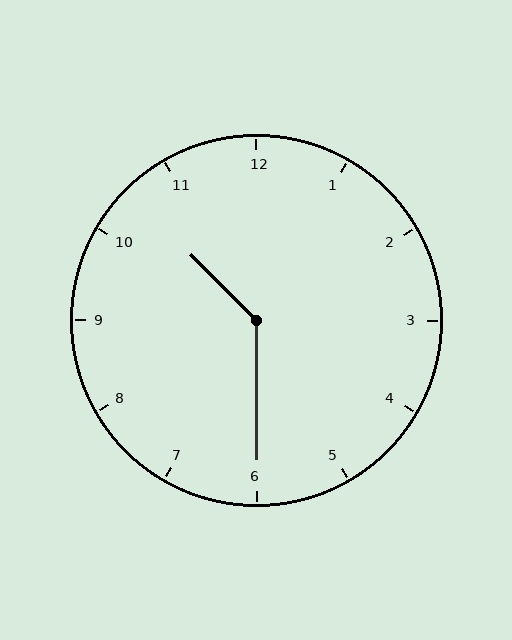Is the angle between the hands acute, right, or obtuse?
It is obtuse.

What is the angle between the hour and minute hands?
Approximately 135 degrees.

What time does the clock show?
10:30.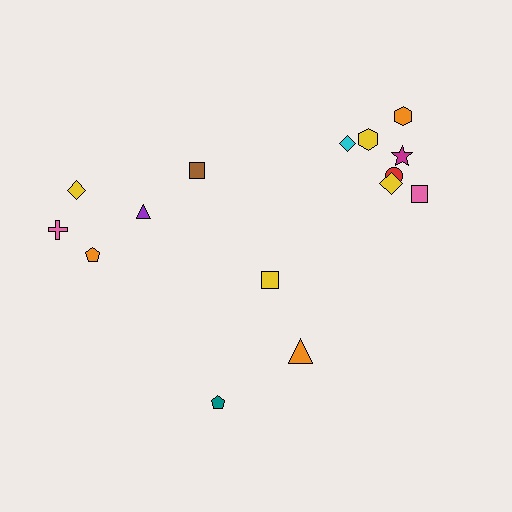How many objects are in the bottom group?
There are 3 objects.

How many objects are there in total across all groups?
There are 15 objects.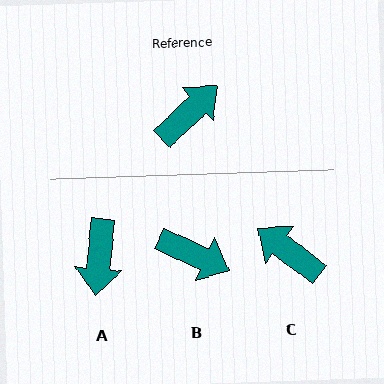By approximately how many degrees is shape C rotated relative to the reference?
Approximately 99 degrees counter-clockwise.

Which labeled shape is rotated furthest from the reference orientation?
A, about 140 degrees away.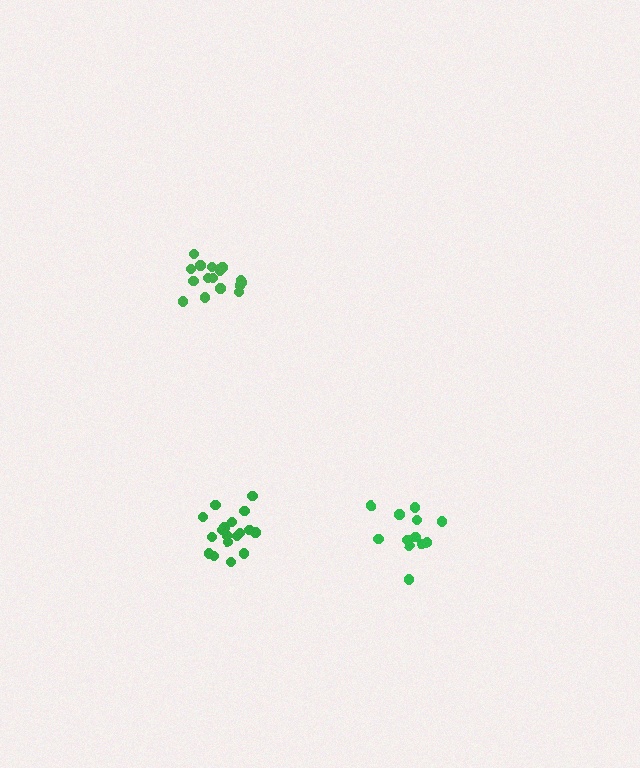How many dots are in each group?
Group 1: 18 dots, Group 2: 12 dots, Group 3: 17 dots (47 total).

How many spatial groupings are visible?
There are 3 spatial groupings.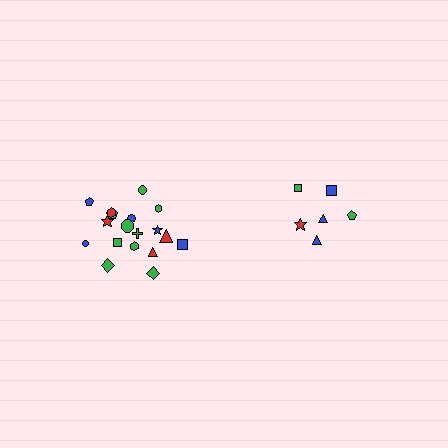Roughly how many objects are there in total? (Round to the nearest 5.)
Roughly 25 objects in total.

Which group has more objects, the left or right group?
The left group.